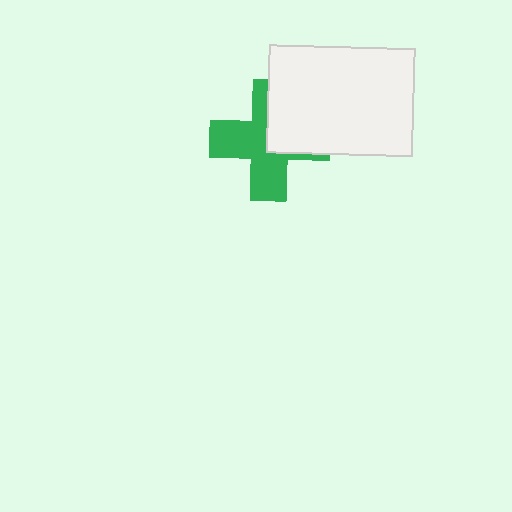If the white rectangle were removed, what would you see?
You would see the complete green cross.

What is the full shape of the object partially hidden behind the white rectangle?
The partially hidden object is a green cross.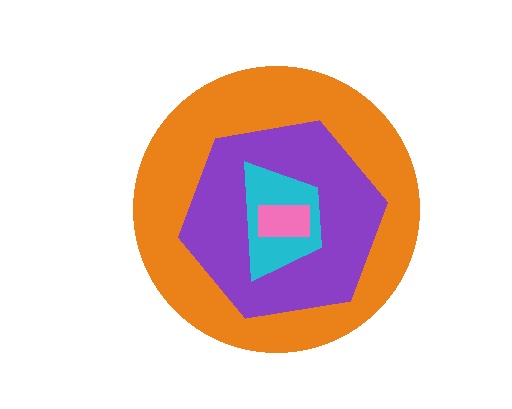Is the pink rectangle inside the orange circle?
Yes.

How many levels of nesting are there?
4.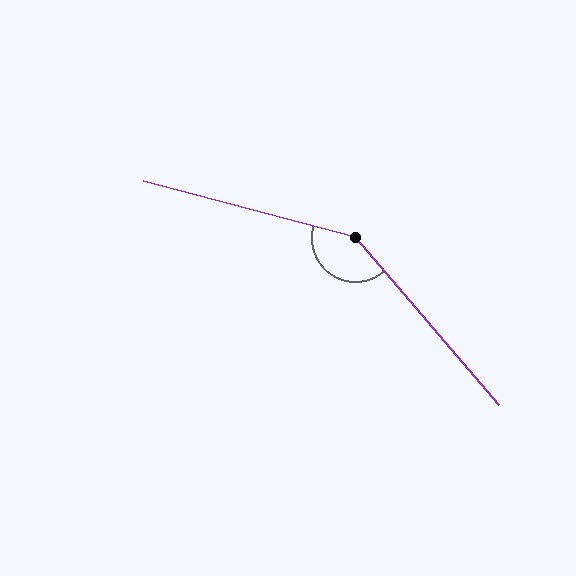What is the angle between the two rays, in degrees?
Approximately 145 degrees.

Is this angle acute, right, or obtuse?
It is obtuse.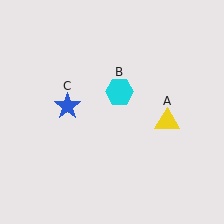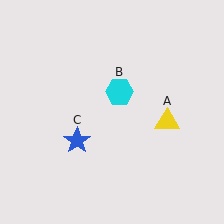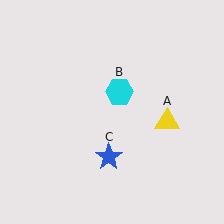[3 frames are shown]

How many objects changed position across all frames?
1 object changed position: blue star (object C).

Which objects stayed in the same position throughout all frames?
Yellow triangle (object A) and cyan hexagon (object B) remained stationary.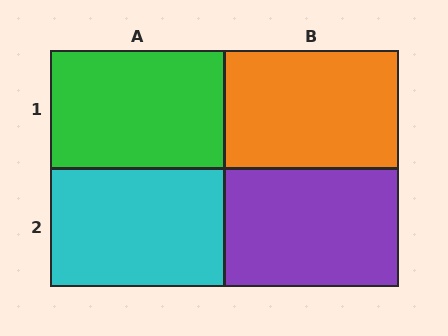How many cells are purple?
1 cell is purple.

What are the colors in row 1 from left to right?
Green, orange.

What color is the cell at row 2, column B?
Purple.